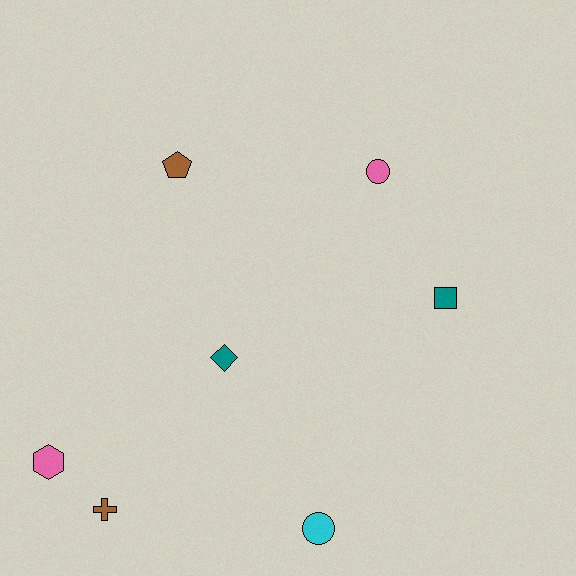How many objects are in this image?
There are 7 objects.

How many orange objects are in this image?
There are no orange objects.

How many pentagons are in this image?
There is 1 pentagon.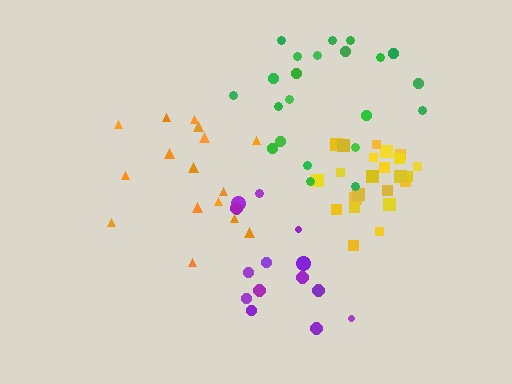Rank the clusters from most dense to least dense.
yellow, purple, green, orange.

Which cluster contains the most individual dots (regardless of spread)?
Yellow (24).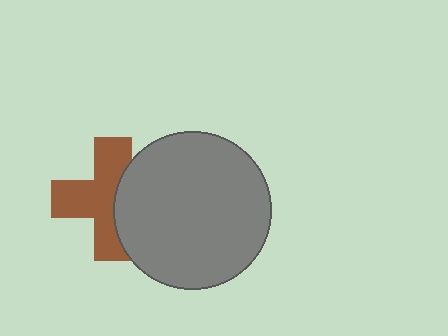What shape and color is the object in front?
The object in front is a gray circle.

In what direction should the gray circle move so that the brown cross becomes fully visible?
The gray circle should move right. That is the shortest direction to clear the overlap and leave the brown cross fully visible.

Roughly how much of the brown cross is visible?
About half of it is visible (roughly 63%).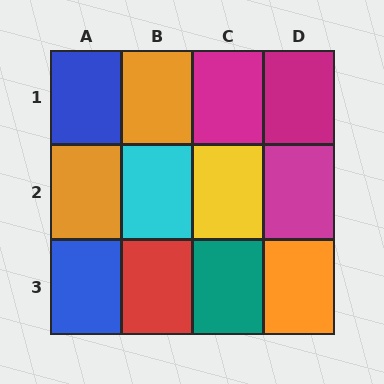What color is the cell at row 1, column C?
Magenta.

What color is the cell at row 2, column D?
Magenta.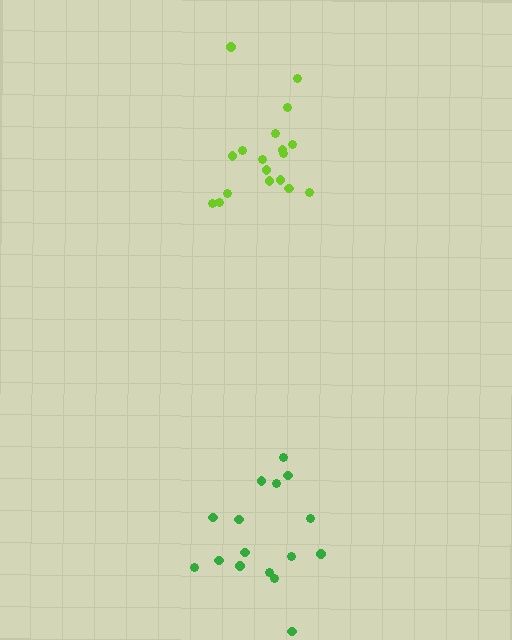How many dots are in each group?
Group 1: 18 dots, Group 2: 16 dots (34 total).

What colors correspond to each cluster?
The clusters are colored: lime, green.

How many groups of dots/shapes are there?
There are 2 groups.